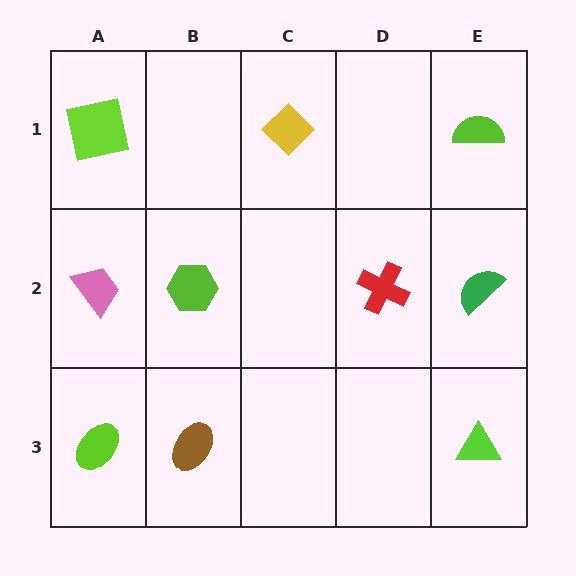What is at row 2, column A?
A pink trapezoid.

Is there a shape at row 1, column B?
No, that cell is empty.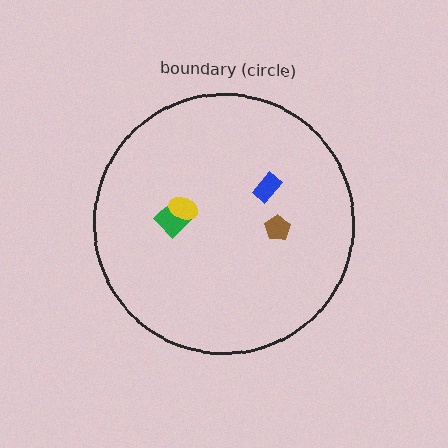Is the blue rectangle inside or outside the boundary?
Inside.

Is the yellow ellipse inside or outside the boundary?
Inside.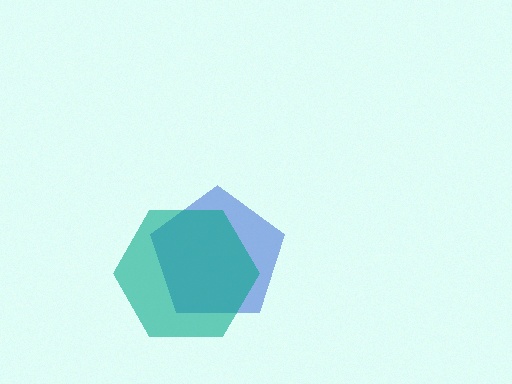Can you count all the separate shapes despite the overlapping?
Yes, there are 2 separate shapes.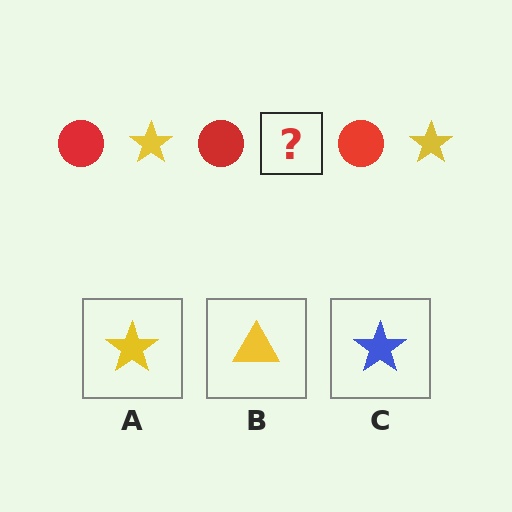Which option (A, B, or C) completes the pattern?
A.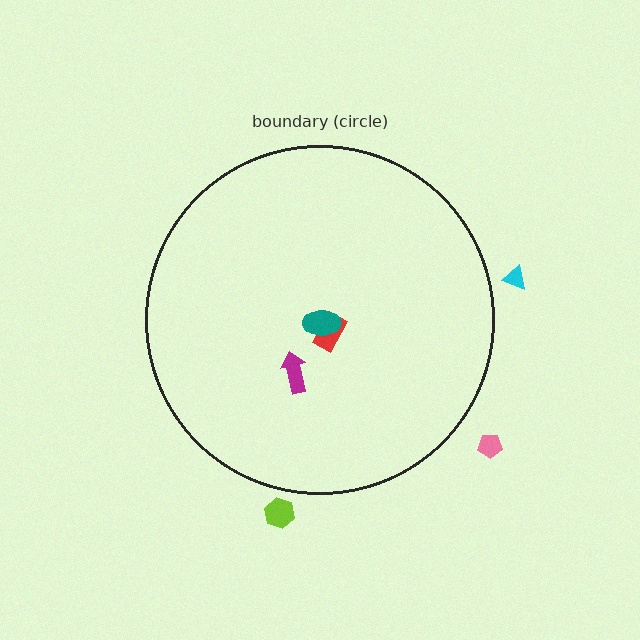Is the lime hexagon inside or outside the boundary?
Outside.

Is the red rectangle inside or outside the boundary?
Inside.